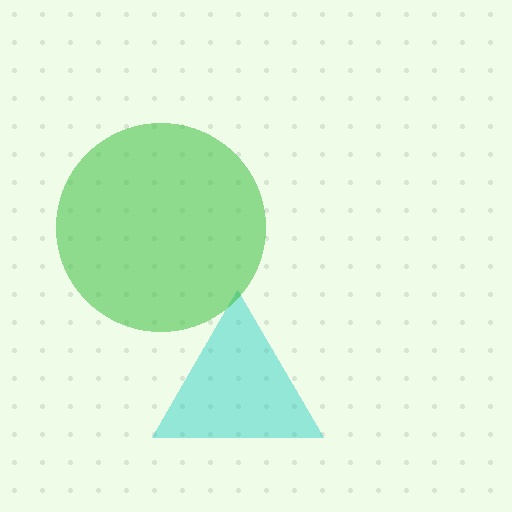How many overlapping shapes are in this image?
There are 2 overlapping shapes in the image.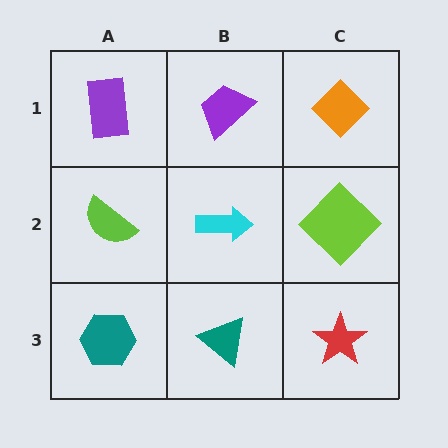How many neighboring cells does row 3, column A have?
2.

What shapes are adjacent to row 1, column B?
A cyan arrow (row 2, column B), a purple rectangle (row 1, column A), an orange diamond (row 1, column C).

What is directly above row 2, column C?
An orange diamond.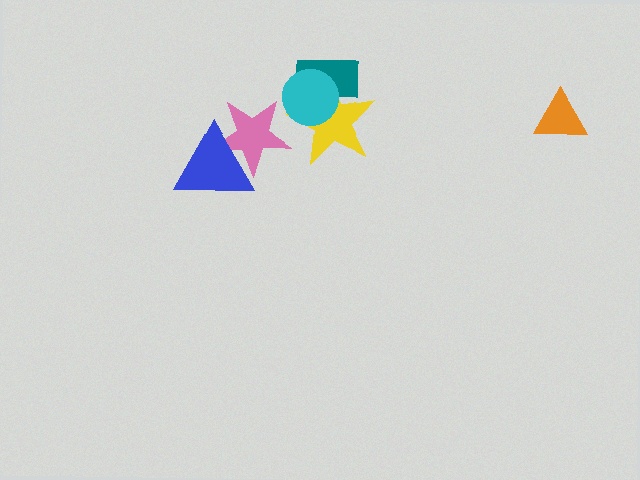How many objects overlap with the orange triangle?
0 objects overlap with the orange triangle.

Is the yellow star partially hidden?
Yes, it is partially covered by another shape.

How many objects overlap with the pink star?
1 object overlaps with the pink star.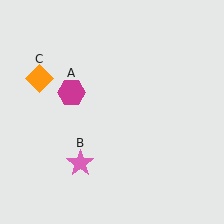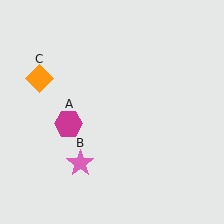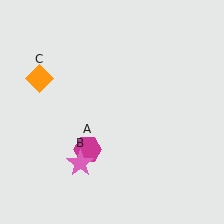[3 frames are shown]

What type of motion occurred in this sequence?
The magenta hexagon (object A) rotated counterclockwise around the center of the scene.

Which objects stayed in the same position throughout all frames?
Pink star (object B) and orange diamond (object C) remained stationary.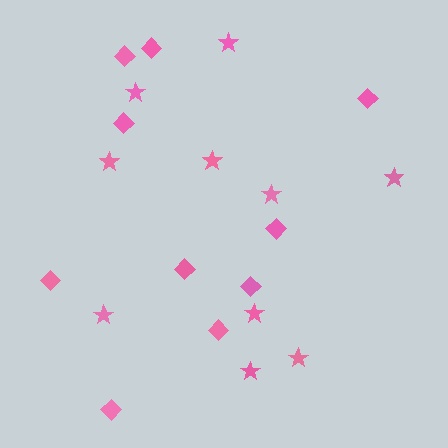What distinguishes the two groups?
There are 2 groups: one group of stars (10) and one group of diamonds (10).